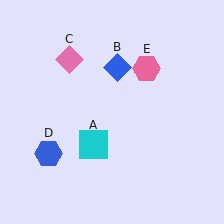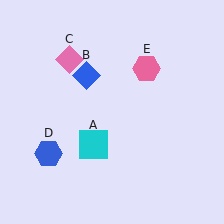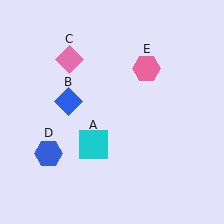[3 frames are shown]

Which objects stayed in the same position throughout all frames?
Cyan square (object A) and pink diamond (object C) and blue hexagon (object D) and pink hexagon (object E) remained stationary.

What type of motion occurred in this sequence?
The blue diamond (object B) rotated counterclockwise around the center of the scene.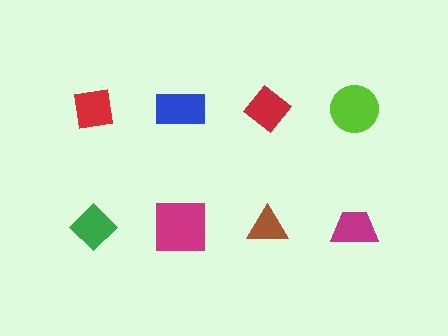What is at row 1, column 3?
A red diamond.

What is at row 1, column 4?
A lime circle.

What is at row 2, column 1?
A green diamond.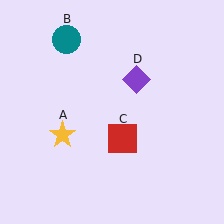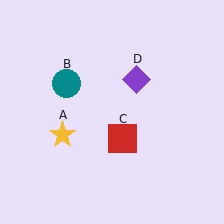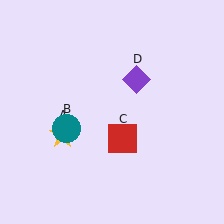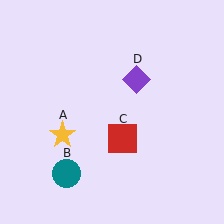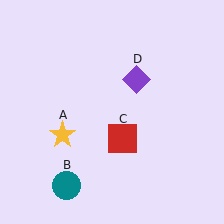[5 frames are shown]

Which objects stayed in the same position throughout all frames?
Yellow star (object A) and red square (object C) and purple diamond (object D) remained stationary.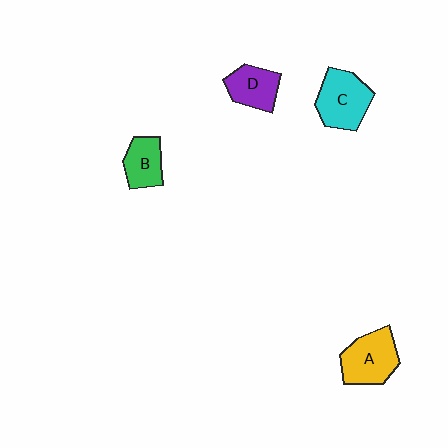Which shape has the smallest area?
Shape B (green).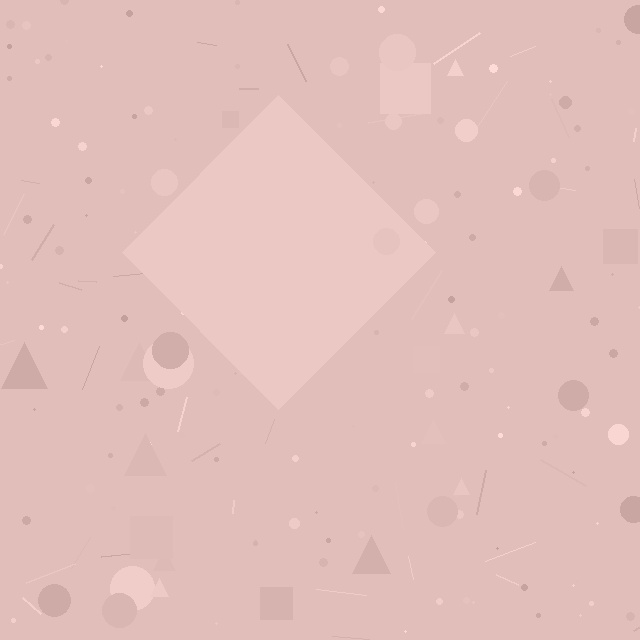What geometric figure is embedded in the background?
A diamond is embedded in the background.